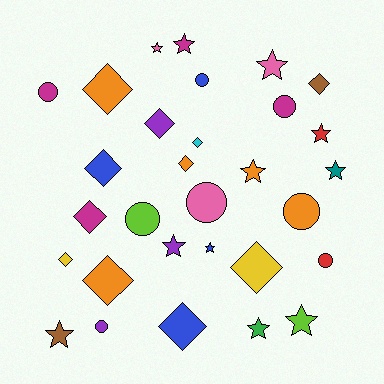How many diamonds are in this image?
There are 11 diamonds.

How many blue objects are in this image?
There are 4 blue objects.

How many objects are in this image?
There are 30 objects.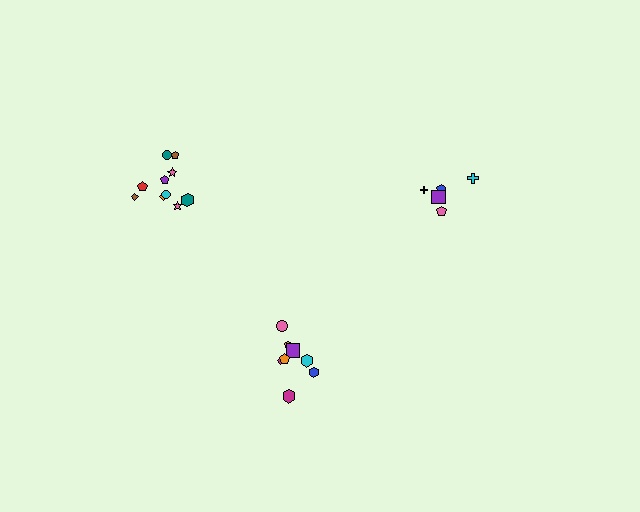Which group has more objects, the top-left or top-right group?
The top-left group.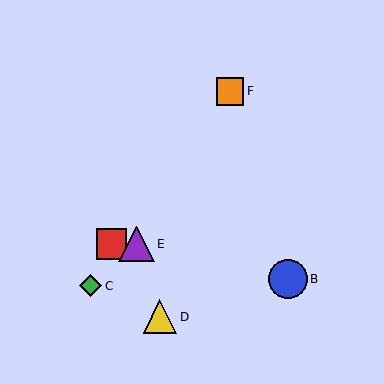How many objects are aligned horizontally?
2 objects (A, E) are aligned horizontally.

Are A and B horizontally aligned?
No, A is at y≈244 and B is at y≈279.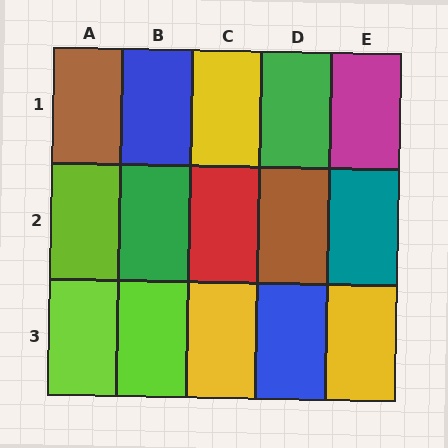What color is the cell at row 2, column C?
Red.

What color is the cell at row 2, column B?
Green.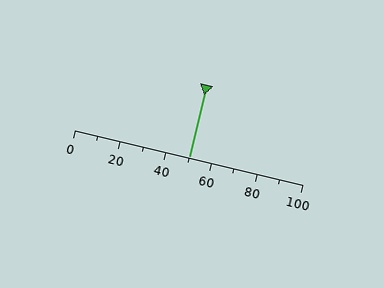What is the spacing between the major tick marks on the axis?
The major ticks are spaced 20 apart.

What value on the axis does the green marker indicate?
The marker indicates approximately 50.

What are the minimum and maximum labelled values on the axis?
The axis runs from 0 to 100.